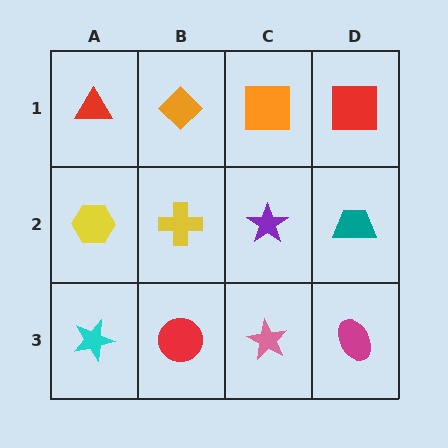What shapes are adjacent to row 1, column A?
A yellow hexagon (row 2, column A), an orange diamond (row 1, column B).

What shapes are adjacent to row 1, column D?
A teal trapezoid (row 2, column D), an orange square (row 1, column C).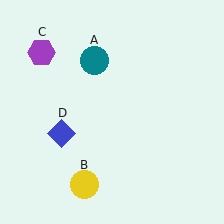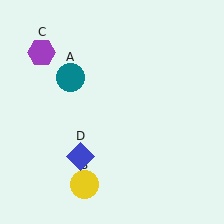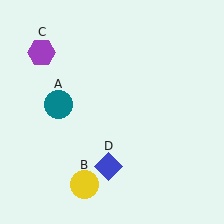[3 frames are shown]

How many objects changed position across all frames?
2 objects changed position: teal circle (object A), blue diamond (object D).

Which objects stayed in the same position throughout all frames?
Yellow circle (object B) and purple hexagon (object C) remained stationary.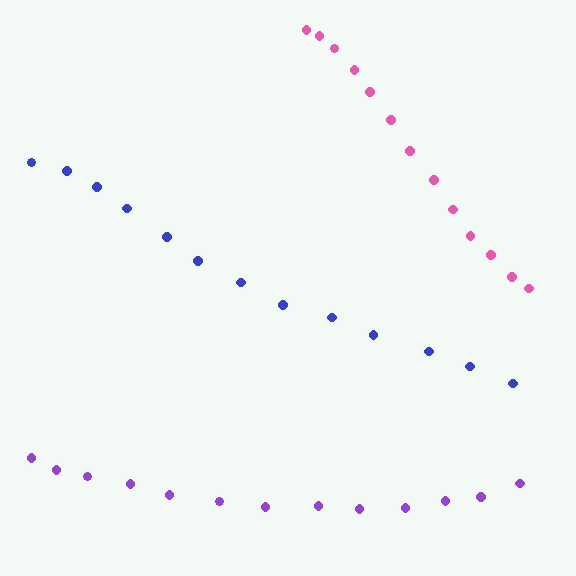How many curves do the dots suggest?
There are 3 distinct paths.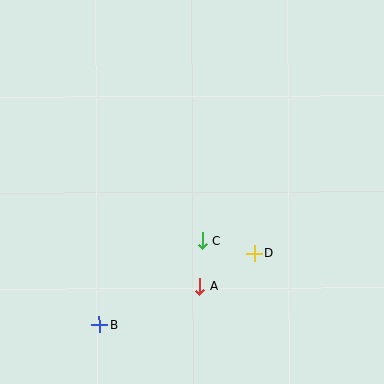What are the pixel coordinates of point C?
Point C is at (203, 240).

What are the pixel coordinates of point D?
Point D is at (255, 253).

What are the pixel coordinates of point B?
Point B is at (99, 325).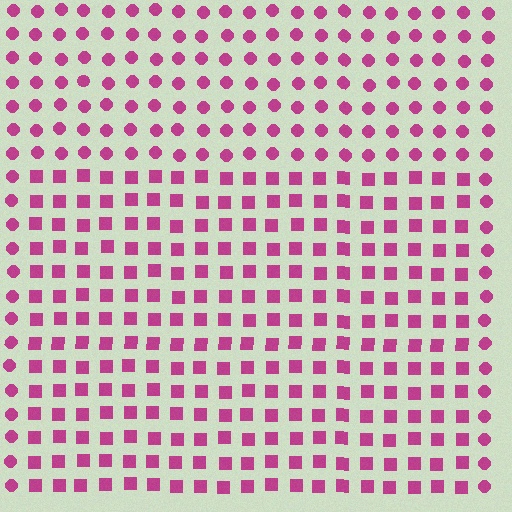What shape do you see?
I see a rectangle.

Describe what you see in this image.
The image is filled with small magenta elements arranged in a uniform grid. A rectangle-shaped region contains squares, while the surrounding area contains circles. The boundary is defined purely by the change in element shape.